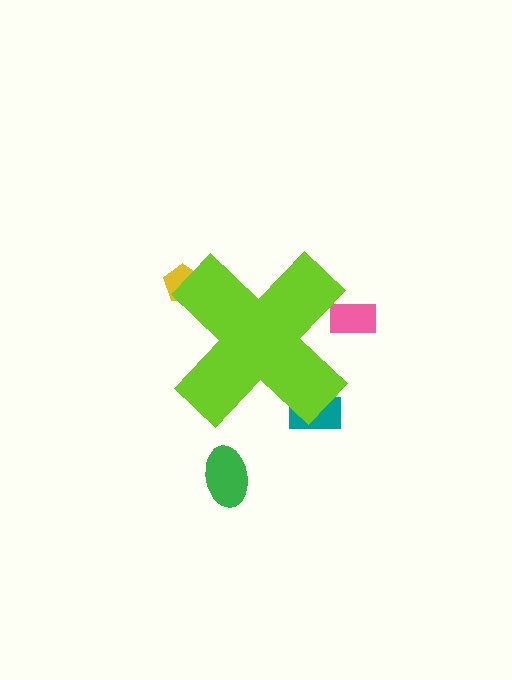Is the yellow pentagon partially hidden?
Yes, the yellow pentagon is partially hidden behind the lime cross.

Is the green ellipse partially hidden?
No, the green ellipse is fully visible.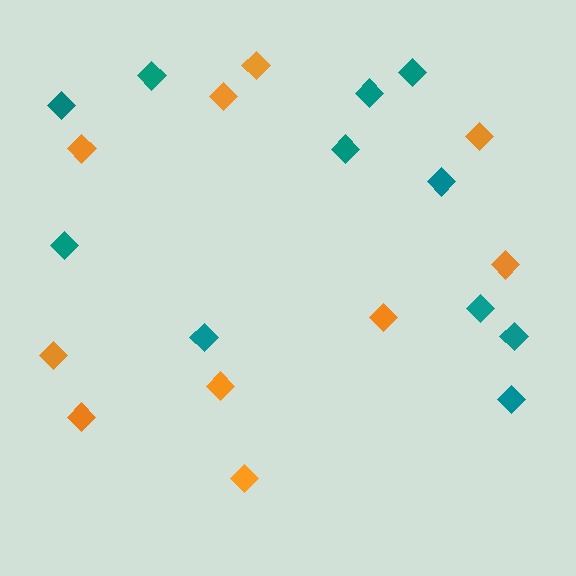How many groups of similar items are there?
There are 2 groups: one group of orange diamonds (10) and one group of teal diamonds (11).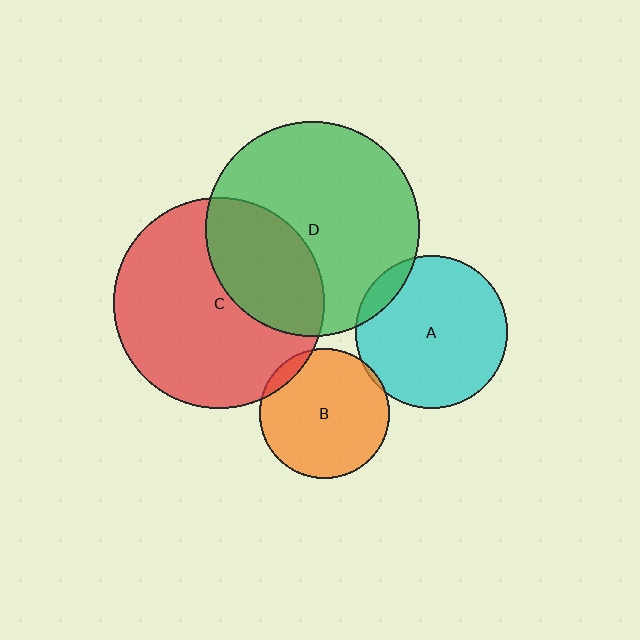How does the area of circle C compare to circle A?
Approximately 1.9 times.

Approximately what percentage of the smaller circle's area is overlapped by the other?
Approximately 5%.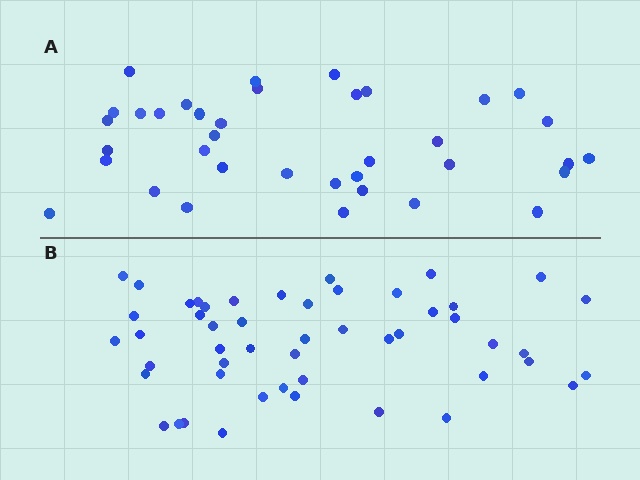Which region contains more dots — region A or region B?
Region B (the bottom region) has more dots.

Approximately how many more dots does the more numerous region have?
Region B has approximately 15 more dots than region A.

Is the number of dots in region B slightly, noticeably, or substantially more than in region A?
Region B has noticeably more, but not dramatically so. The ratio is roughly 1.4 to 1.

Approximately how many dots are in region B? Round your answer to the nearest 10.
About 50 dots.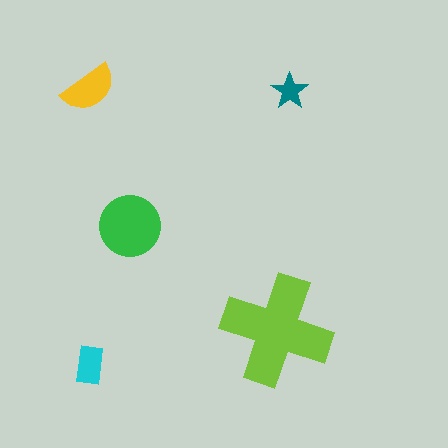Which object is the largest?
The lime cross.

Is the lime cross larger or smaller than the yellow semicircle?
Larger.